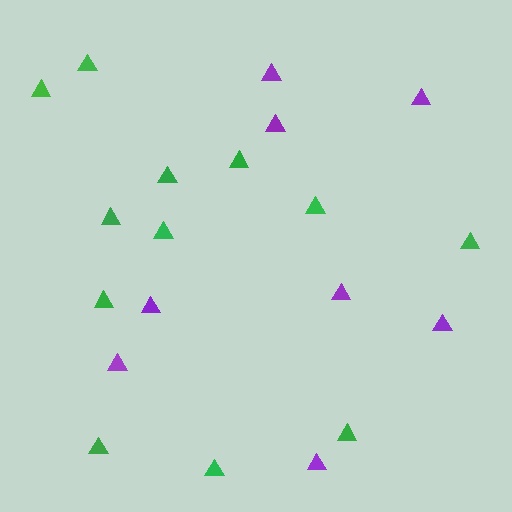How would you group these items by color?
There are 2 groups: one group of green triangles (12) and one group of purple triangles (8).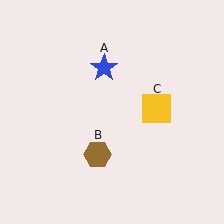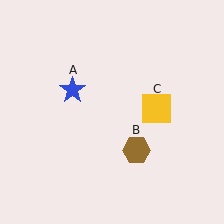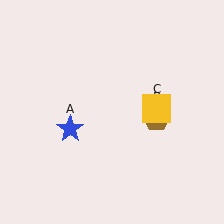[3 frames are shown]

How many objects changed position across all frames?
2 objects changed position: blue star (object A), brown hexagon (object B).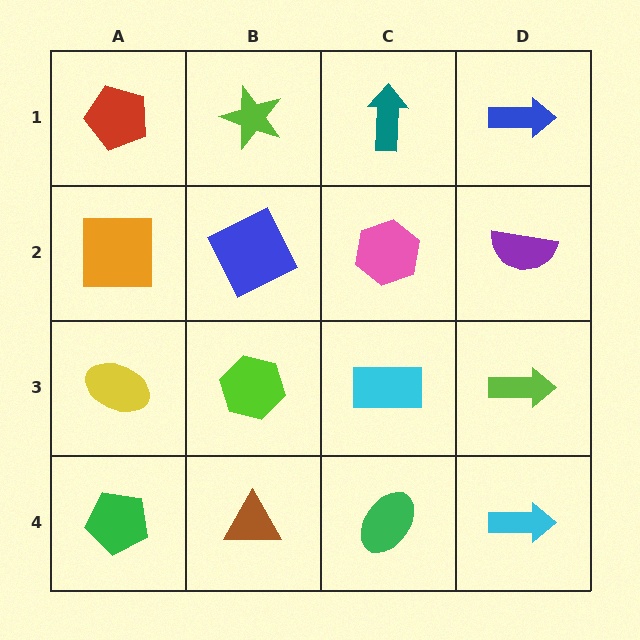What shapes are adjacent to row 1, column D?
A purple semicircle (row 2, column D), a teal arrow (row 1, column C).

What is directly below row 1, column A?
An orange square.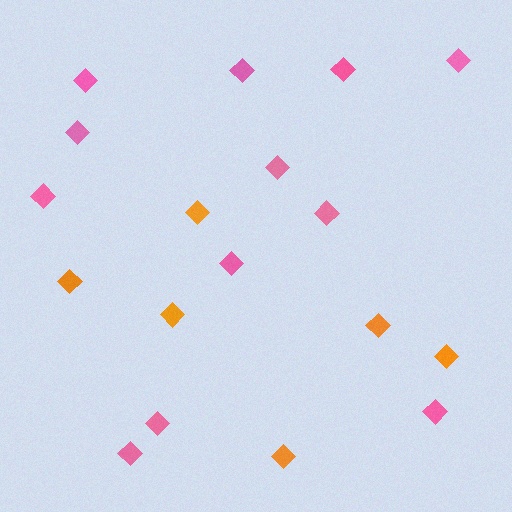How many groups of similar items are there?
There are 2 groups: one group of orange diamonds (6) and one group of pink diamonds (12).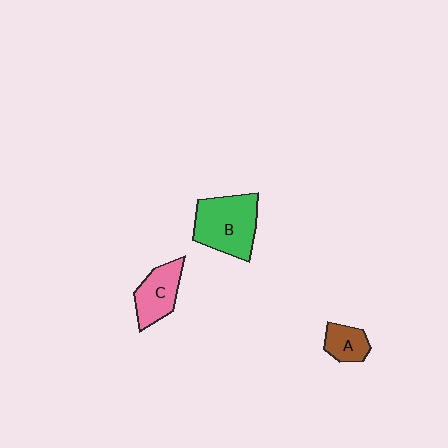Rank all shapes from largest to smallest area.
From largest to smallest: B (green), C (pink), A (brown).